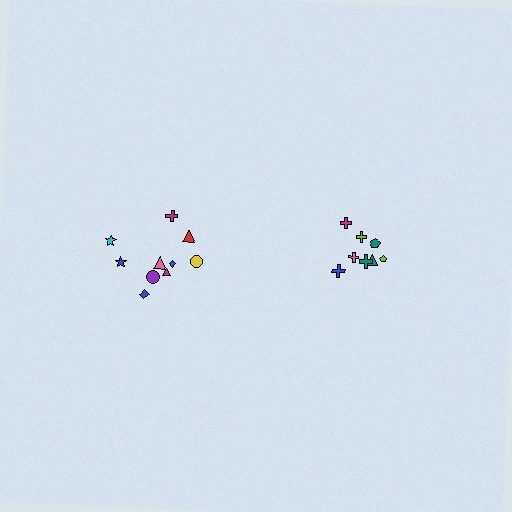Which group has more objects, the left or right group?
The left group.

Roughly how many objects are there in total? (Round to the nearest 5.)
Roughly 20 objects in total.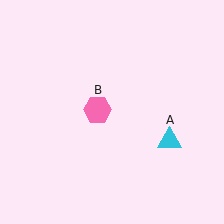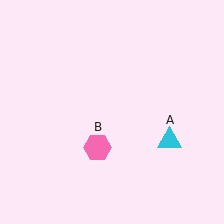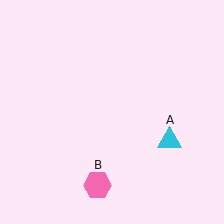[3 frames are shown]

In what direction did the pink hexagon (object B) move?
The pink hexagon (object B) moved down.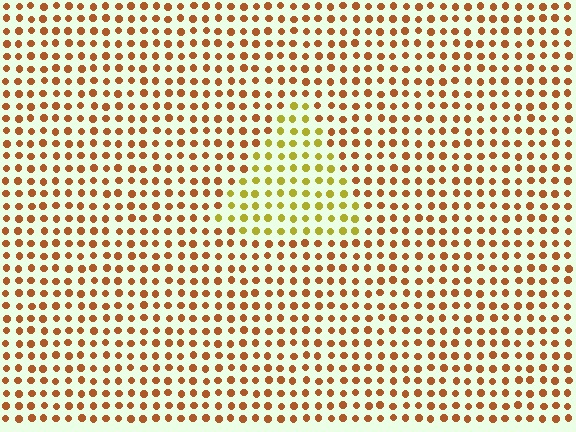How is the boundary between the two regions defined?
The boundary is defined purely by a slight shift in hue (about 39 degrees). Spacing, size, and orientation are identical on both sides.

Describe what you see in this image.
The image is filled with small brown elements in a uniform arrangement. A triangle-shaped region is visible where the elements are tinted to a slightly different hue, forming a subtle color boundary.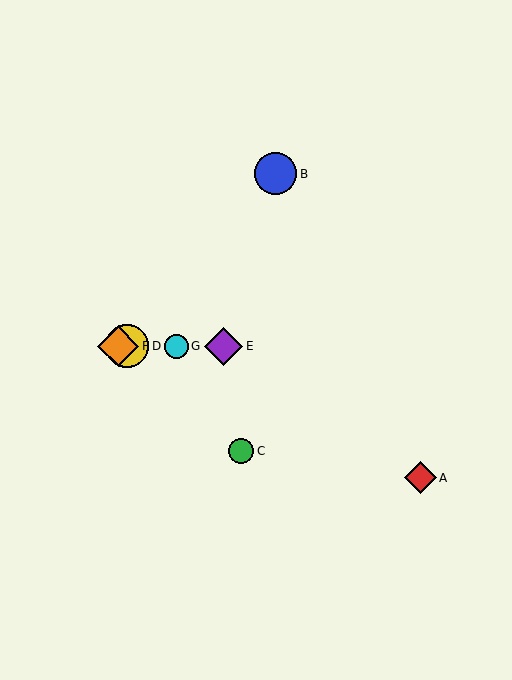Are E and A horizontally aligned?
No, E is at y≈346 and A is at y≈478.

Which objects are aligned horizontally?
Objects D, E, F, G are aligned horizontally.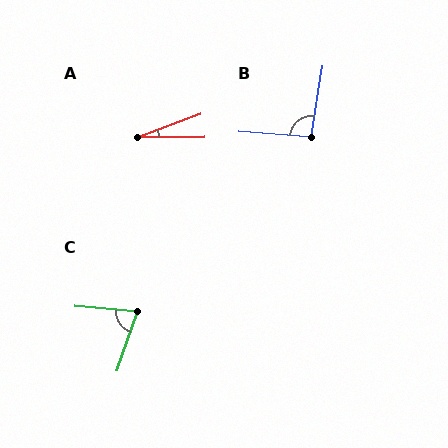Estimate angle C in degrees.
Approximately 76 degrees.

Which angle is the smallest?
A, at approximately 20 degrees.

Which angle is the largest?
B, at approximately 95 degrees.